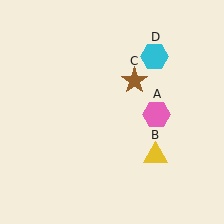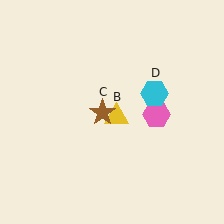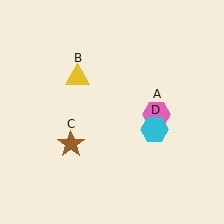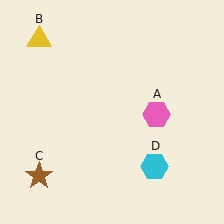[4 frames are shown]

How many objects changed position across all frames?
3 objects changed position: yellow triangle (object B), brown star (object C), cyan hexagon (object D).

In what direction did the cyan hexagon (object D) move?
The cyan hexagon (object D) moved down.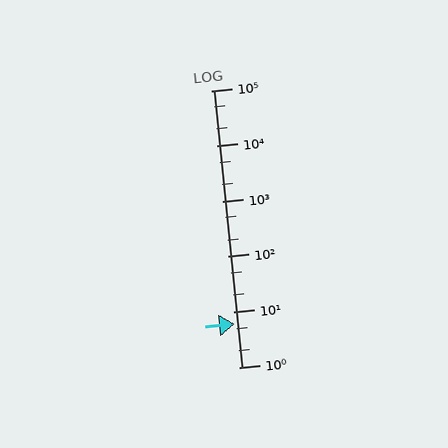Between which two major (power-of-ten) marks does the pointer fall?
The pointer is between 1 and 10.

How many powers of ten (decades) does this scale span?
The scale spans 5 decades, from 1 to 100000.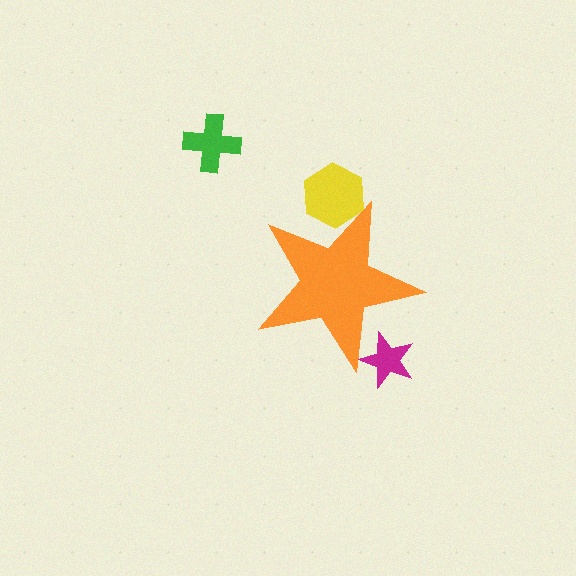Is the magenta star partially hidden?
Yes, the magenta star is partially hidden behind the orange star.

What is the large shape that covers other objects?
An orange star.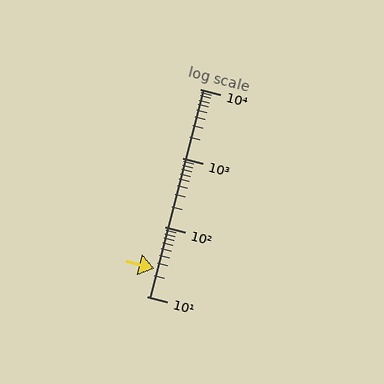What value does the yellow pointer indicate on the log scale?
The pointer indicates approximately 25.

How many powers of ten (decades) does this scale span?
The scale spans 3 decades, from 10 to 10000.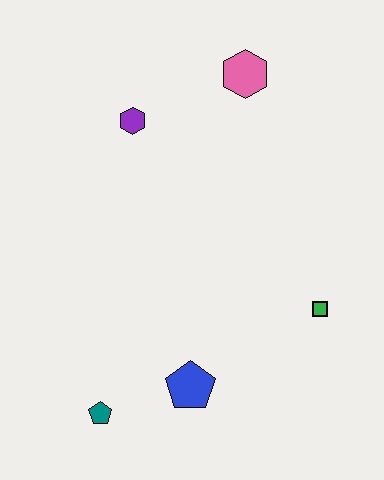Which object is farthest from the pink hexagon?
The teal pentagon is farthest from the pink hexagon.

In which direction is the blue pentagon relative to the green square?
The blue pentagon is to the left of the green square.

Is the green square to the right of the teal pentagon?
Yes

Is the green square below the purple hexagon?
Yes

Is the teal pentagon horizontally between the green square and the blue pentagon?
No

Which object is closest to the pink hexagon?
The purple hexagon is closest to the pink hexagon.